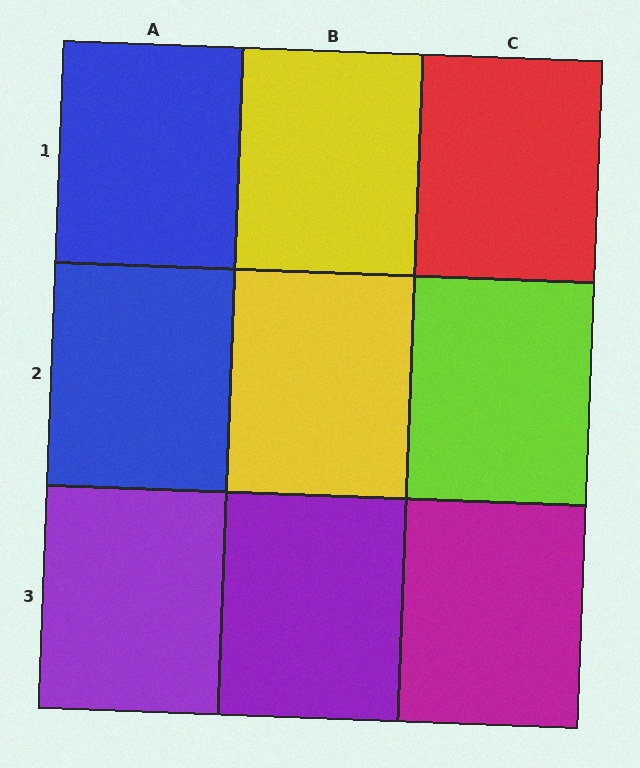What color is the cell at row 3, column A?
Purple.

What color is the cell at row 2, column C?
Lime.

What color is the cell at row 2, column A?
Blue.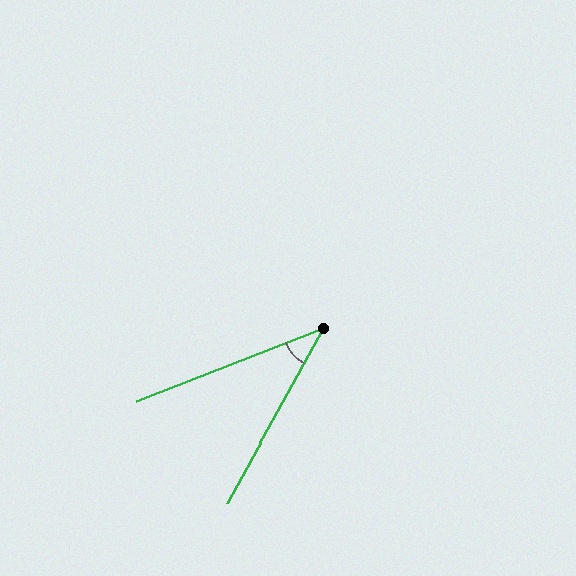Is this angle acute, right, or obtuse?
It is acute.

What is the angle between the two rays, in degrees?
Approximately 40 degrees.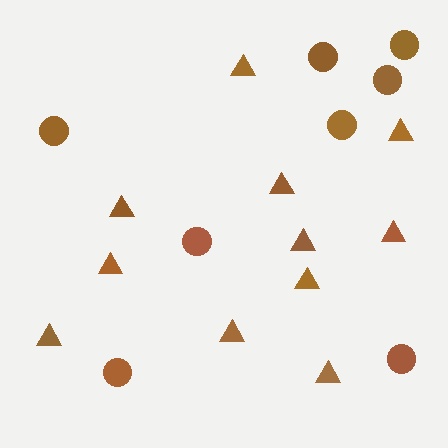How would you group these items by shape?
There are 2 groups: one group of circles (8) and one group of triangles (11).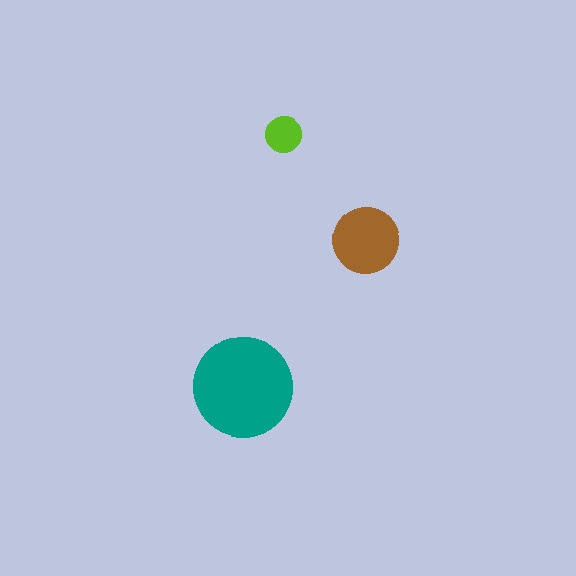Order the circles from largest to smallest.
the teal one, the brown one, the lime one.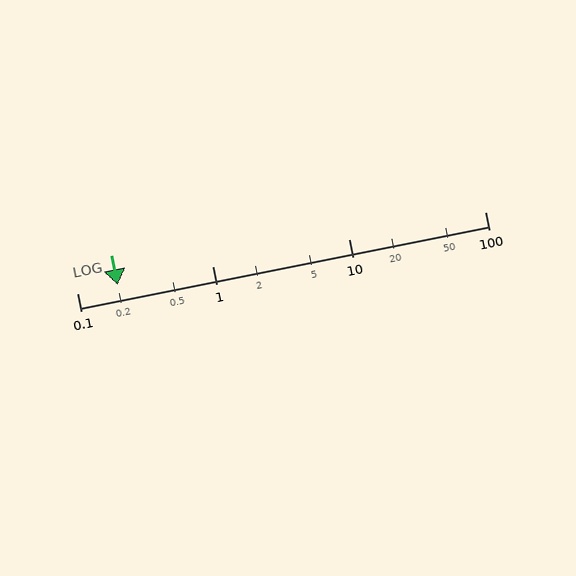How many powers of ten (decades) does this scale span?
The scale spans 3 decades, from 0.1 to 100.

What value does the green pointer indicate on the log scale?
The pointer indicates approximately 0.2.